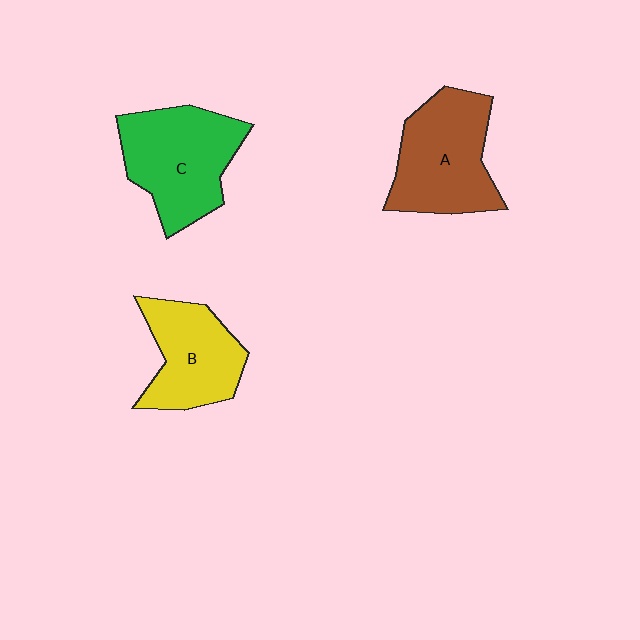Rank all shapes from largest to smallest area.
From largest to smallest: C (green), A (brown), B (yellow).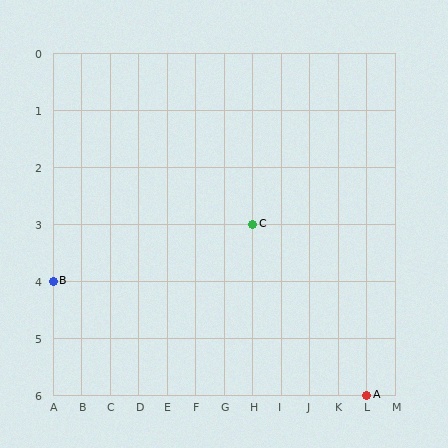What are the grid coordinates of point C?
Point C is at grid coordinates (H, 3).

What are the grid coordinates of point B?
Point B is at grid coordinates (A, 4).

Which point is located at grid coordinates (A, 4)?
Point B is at (A, 4).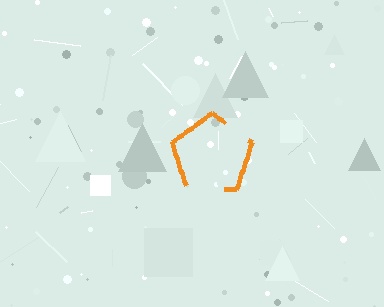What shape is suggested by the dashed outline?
The dashed outline suggests a pentagon.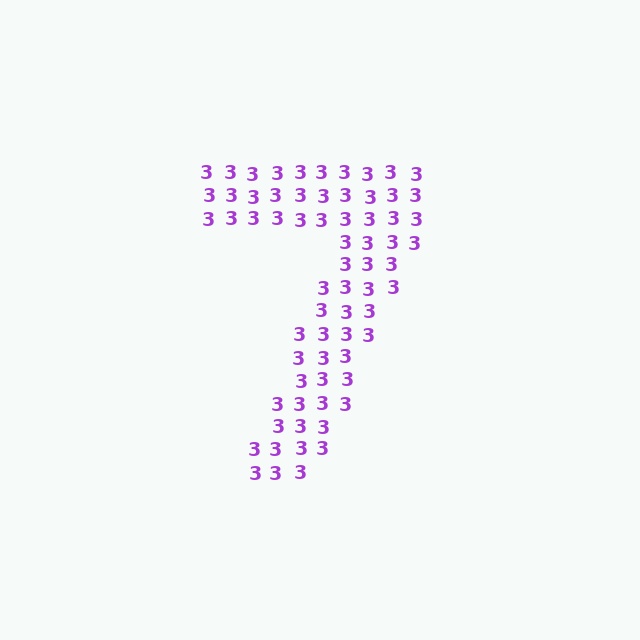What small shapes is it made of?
It is made of small digit 3's.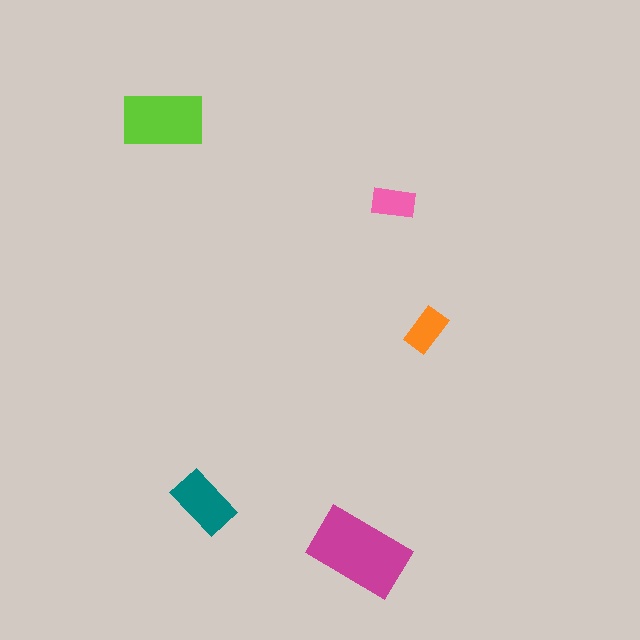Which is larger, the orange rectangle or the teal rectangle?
The teal one.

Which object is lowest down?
The magenta rectangle is bottommost.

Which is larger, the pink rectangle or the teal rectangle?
The teal one.